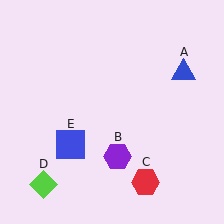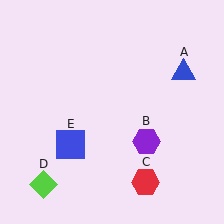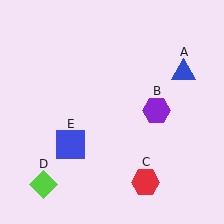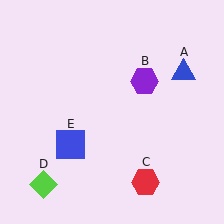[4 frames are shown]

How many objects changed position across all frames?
1 object changed position: purple hexagon (object B).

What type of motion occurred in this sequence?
The purple hexagon (object B) rotated counterclockwise around the center of the scene.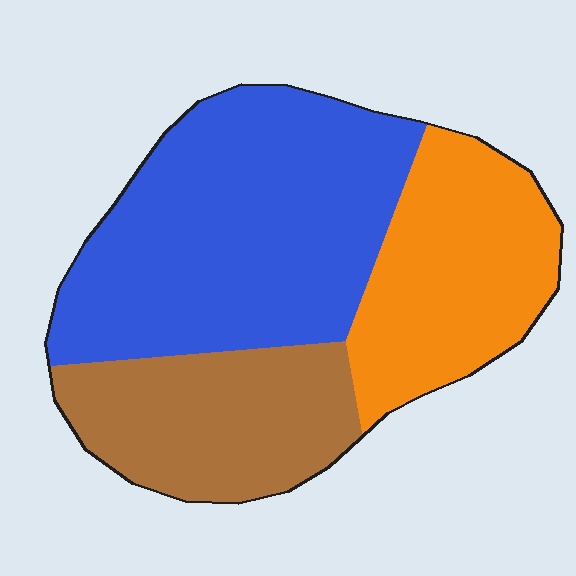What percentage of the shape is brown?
Brown takes up about one quarter (1/4) of the shape.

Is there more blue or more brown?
Blue.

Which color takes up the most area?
Blue, at roughly 50%.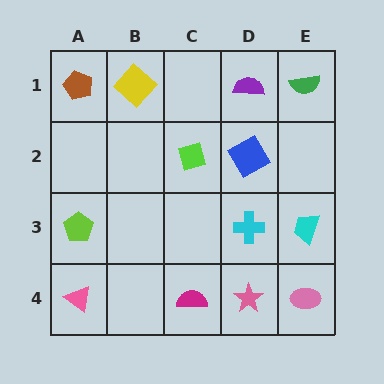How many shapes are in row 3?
3 shapes.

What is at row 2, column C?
A lime diamond.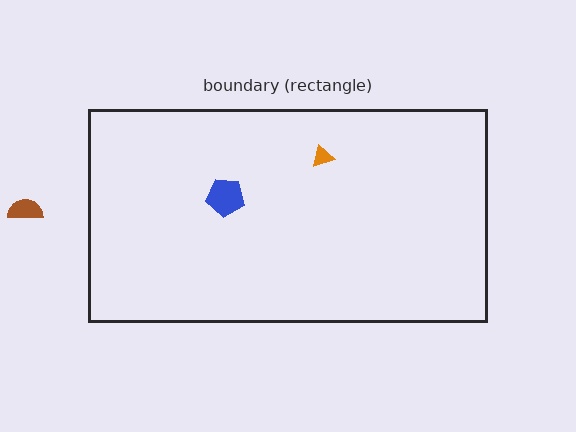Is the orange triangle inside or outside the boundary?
Inside.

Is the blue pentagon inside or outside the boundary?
Inside.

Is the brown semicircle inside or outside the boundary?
Outside.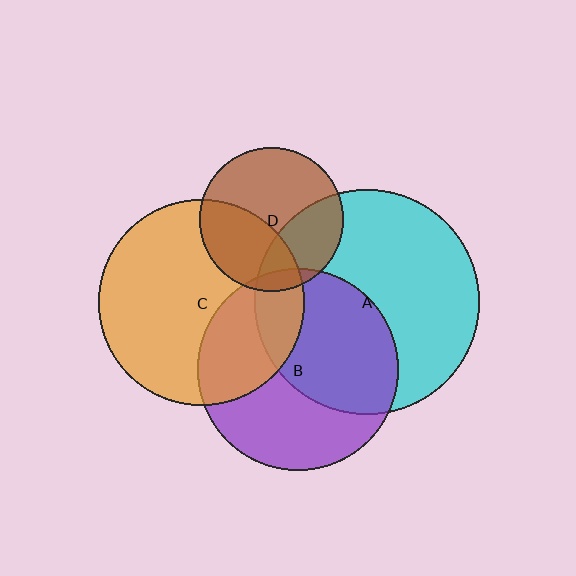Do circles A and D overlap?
Yes.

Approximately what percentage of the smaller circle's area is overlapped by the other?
Approximately 35%.